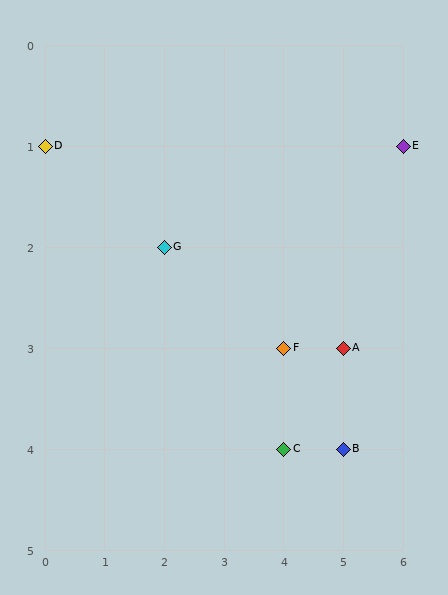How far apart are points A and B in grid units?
Points A and B are 1 row apart.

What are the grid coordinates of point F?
Point F is at grid coordinates (4, 3).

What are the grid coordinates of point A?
Point A is at grid coordinates (5, 3).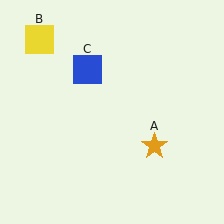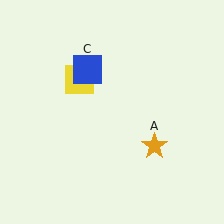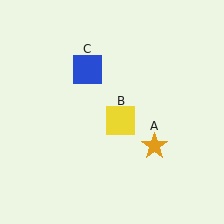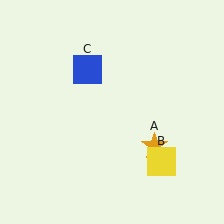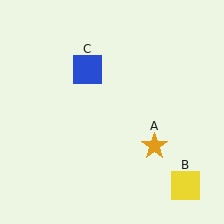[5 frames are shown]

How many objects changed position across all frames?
1 object changed position: yellow square (object B).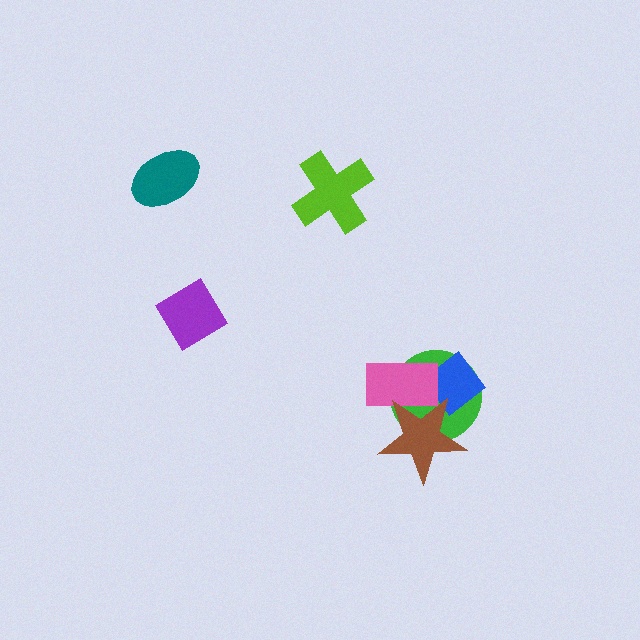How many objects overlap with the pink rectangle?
3 objects overlap with the pink rectangle.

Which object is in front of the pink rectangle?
The brown star is in front of the pink rectangle.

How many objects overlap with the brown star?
3 objects overlap with the brown star.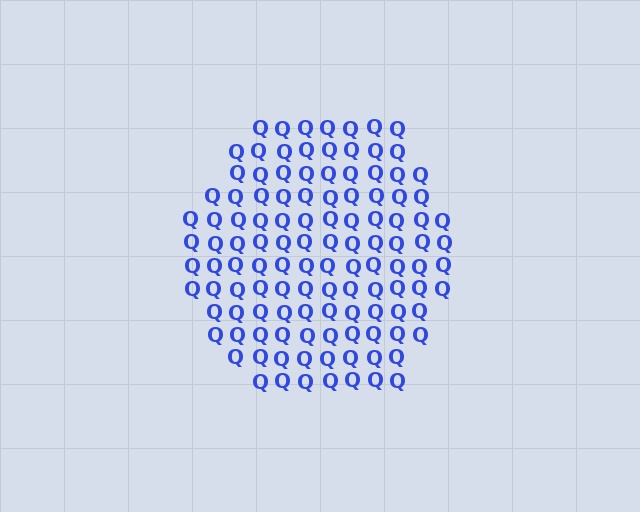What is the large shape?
The large shape is a hexagon.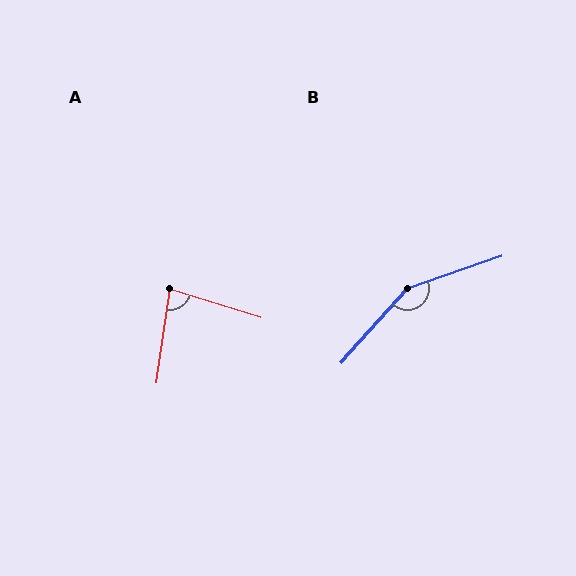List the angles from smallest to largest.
A (81°), B (151°).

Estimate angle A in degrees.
Approximately 81 degrees.